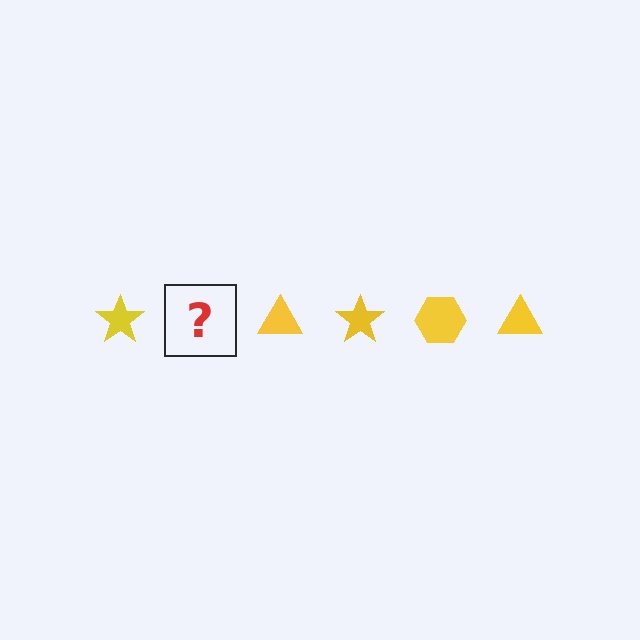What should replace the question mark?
The question mark should be replaced with a yellow hexagon.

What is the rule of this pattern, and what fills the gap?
The rule is that the pattern cycles through star, hexagon, triangle shapes in yellow. The gap should be filled with a yellow hexagon.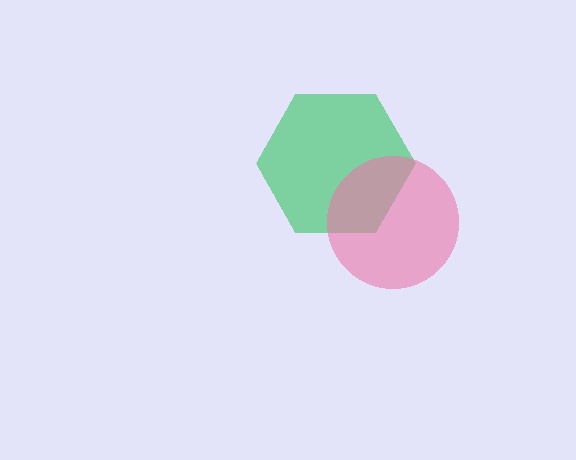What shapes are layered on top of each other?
The layered shapes are: a green hexagon, a pink circle.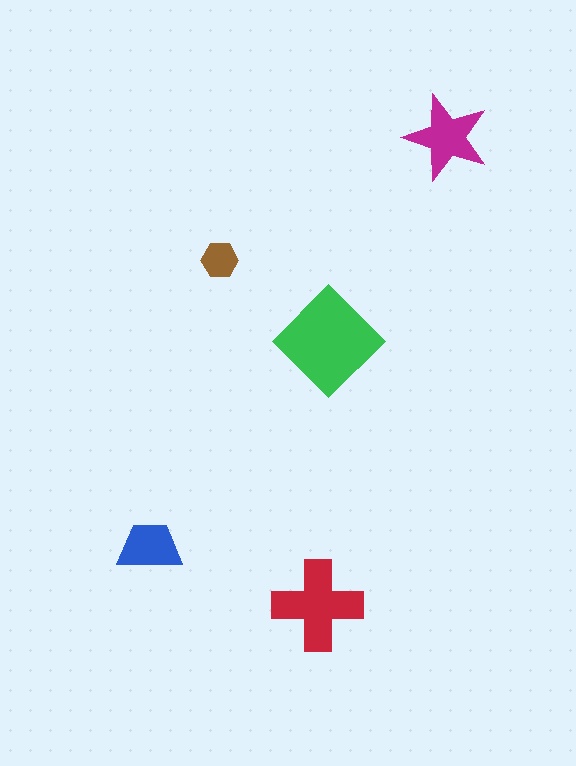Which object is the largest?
The green diamond.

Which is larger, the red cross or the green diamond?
The green diamond.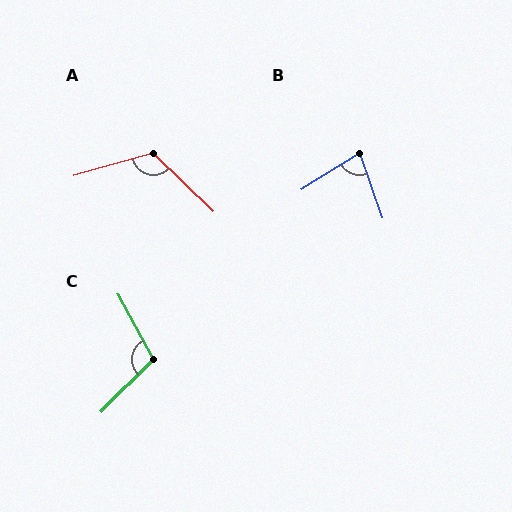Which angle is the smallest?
B, at approximately 77 degrees.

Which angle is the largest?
A, at approximately 120 degrees.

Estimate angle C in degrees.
Approximately 106 degrees.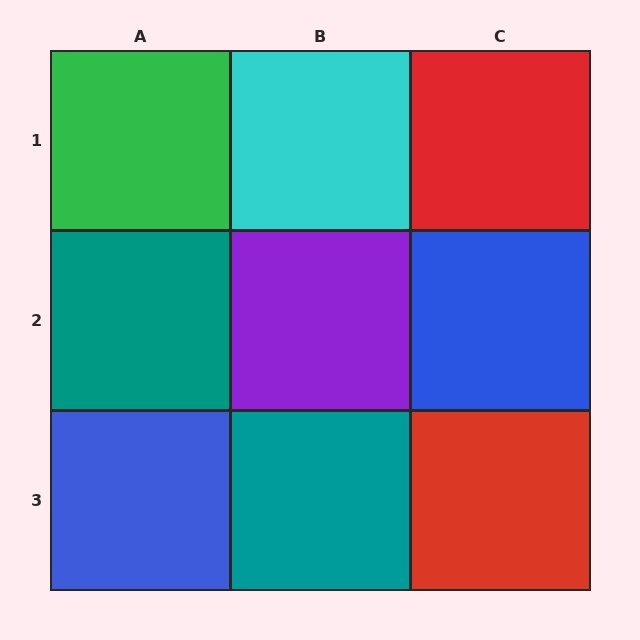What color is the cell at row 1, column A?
Green.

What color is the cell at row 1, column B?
Cyan.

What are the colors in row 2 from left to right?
Teal, purple, blue.